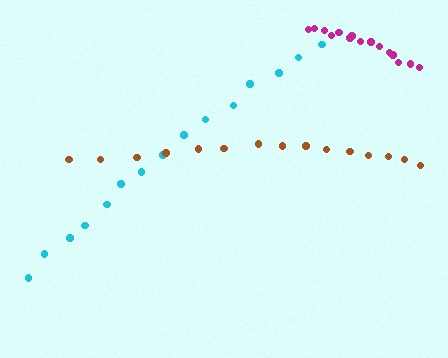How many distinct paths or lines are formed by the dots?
There are 3 distinct paths.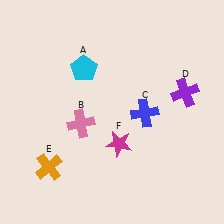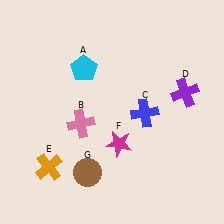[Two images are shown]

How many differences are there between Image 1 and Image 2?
There is 1 difference between the two images.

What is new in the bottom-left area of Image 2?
A brown circle (G) was added in the bottom-left area of Image 2.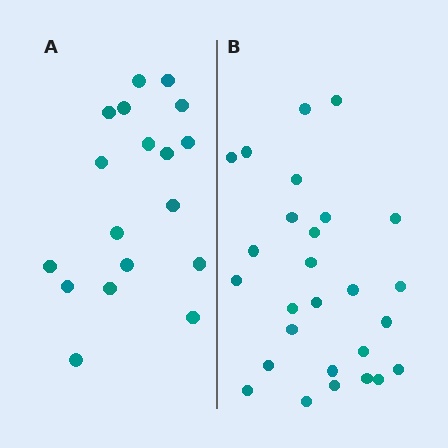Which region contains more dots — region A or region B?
Region B (the right region) has more dots.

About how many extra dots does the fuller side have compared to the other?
Region B has roughly 8 or so more dots than region A.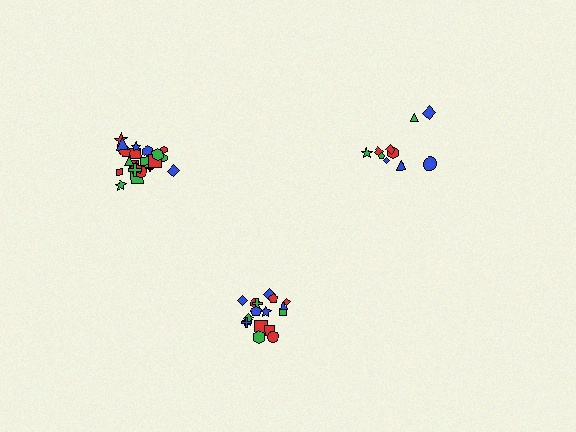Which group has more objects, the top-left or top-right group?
The top-left group.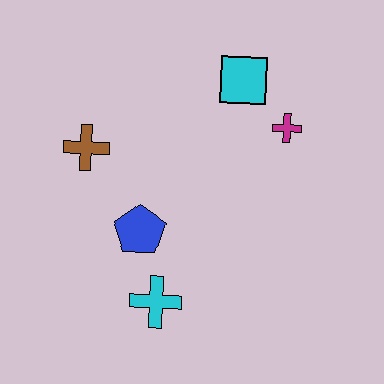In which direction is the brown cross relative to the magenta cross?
The brown cross is to the left of the magenta cross.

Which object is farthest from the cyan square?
The cyan cross is farthest from the cyan square.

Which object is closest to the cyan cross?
The blue pentagon is closest to the cyan cross.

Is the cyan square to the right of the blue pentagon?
Yes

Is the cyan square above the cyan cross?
Yes